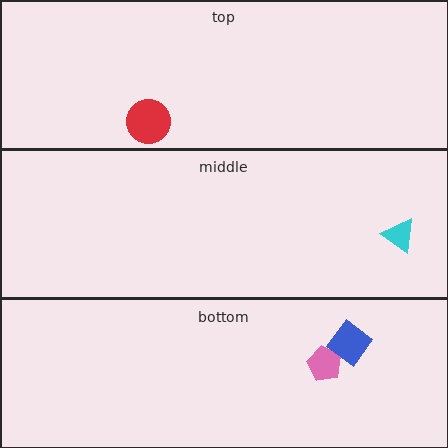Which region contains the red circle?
The top region.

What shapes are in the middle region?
The cyan triangle.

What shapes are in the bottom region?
The pink pentagon, the blue diamond.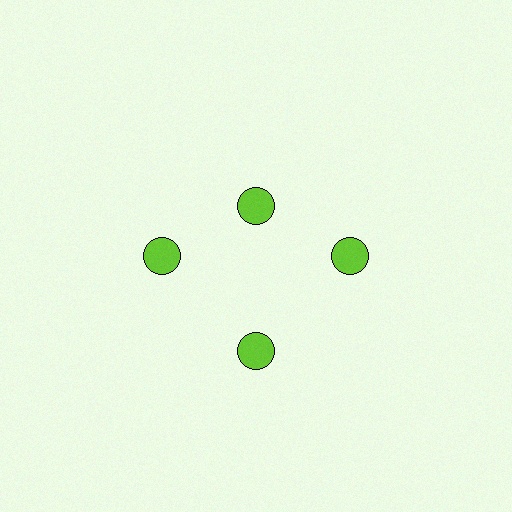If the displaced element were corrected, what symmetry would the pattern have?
It would have 4-fold rotational symmetry — the pattern would map onto itself every 90 degrees.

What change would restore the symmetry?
The symmetry would be restored by moving it outward, back onto the ring so that all 4 circles sit at equal angles and equal distance from the center.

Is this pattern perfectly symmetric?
No. The 4 lime circles are arranged in a ring, but one element near the 12 o'clock position is pulled inward toward the center, breaking the 4-fold rotational symmetry.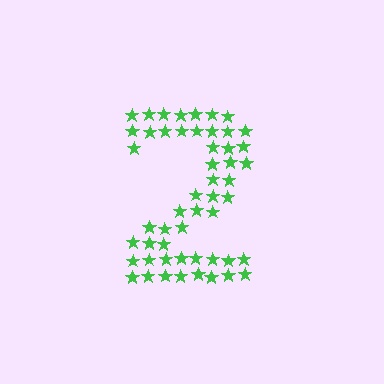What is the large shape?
The large shape is the digit 2.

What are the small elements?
The small elements are stars.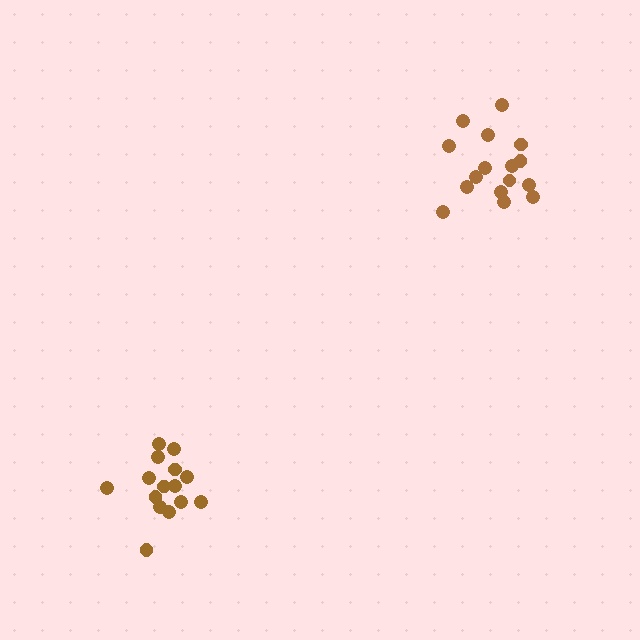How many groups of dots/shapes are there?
There are 2 groups.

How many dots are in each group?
Group 1: 15 dots, Group 2: 16 dots (31 total).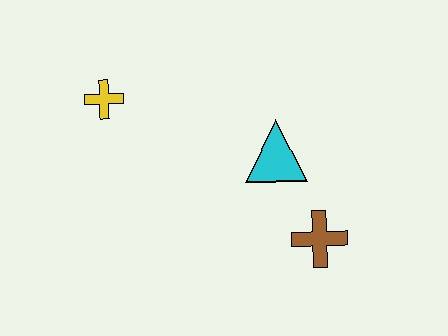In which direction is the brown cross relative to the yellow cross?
The brown cross is to the right of the yellow cross.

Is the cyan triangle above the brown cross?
Yes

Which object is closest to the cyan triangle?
The brown cross is closest to the cyan triangle.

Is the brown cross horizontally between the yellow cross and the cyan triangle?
No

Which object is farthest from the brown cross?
The yellow cross is farthest from the brown cross.